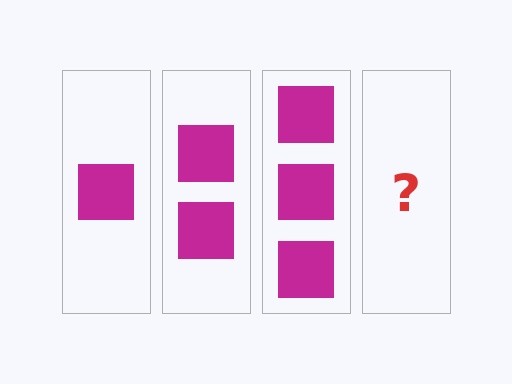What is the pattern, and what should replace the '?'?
The pattern is that each step adds one more square. The '?' should be 4 squares.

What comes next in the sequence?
The next element should be 4 squares.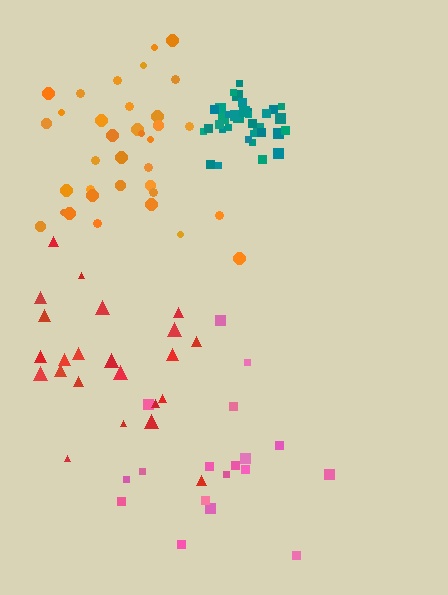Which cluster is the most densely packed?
Teal.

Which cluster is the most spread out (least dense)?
Pink.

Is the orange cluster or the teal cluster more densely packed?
Teal.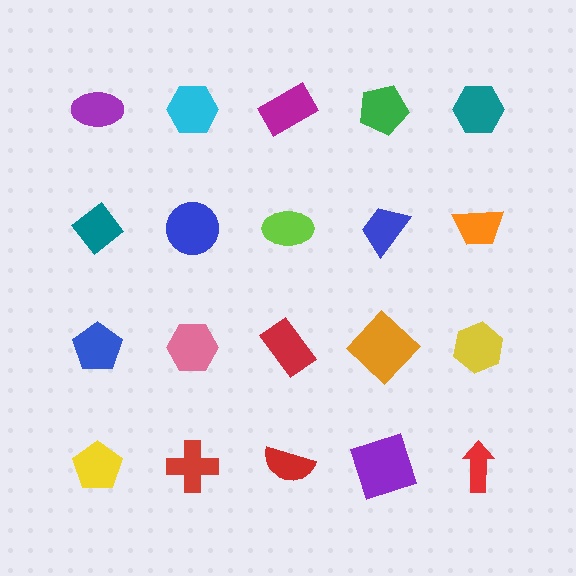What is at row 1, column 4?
A green pentagon.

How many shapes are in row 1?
5 shapes.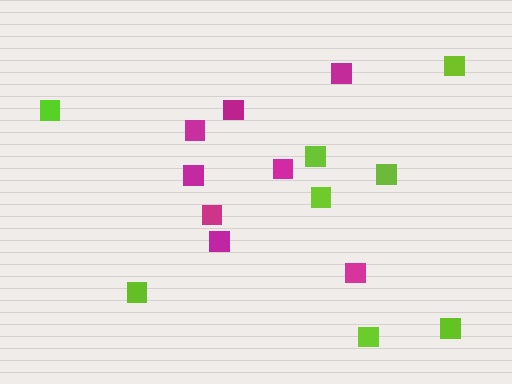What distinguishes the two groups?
There are 2 groups: one group of lime squares (8) and one group of magenta squares (8).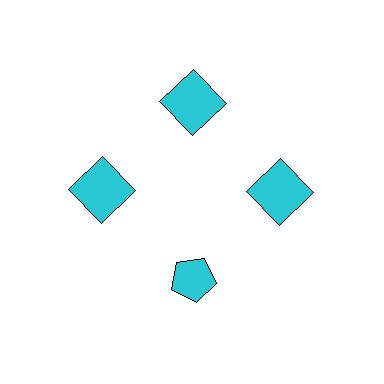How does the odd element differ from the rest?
It has a different shape: pentagon instead of square.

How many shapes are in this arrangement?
There are 4 shapes arranged in a ring pattern.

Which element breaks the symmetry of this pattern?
The cyan pentagon at roughly the 6 o'clock position breaks the symmetry. All other shapes are cyan squares.